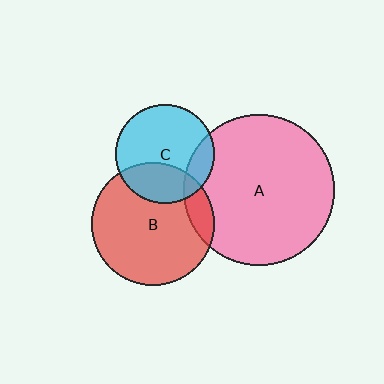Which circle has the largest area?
Circle A (pink).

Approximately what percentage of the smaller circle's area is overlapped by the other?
Approximately 15%.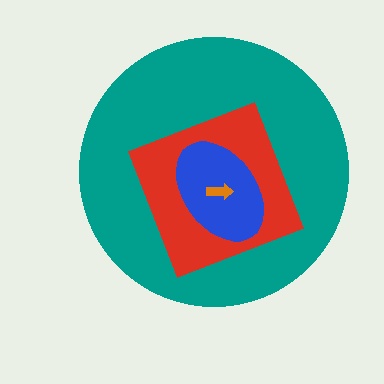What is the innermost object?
The orange arrow.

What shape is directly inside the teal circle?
The red diamond.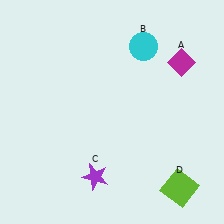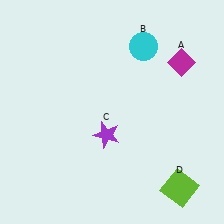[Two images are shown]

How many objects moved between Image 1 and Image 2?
1 object moved between the two images.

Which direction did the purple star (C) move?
The purple star (C) moved up.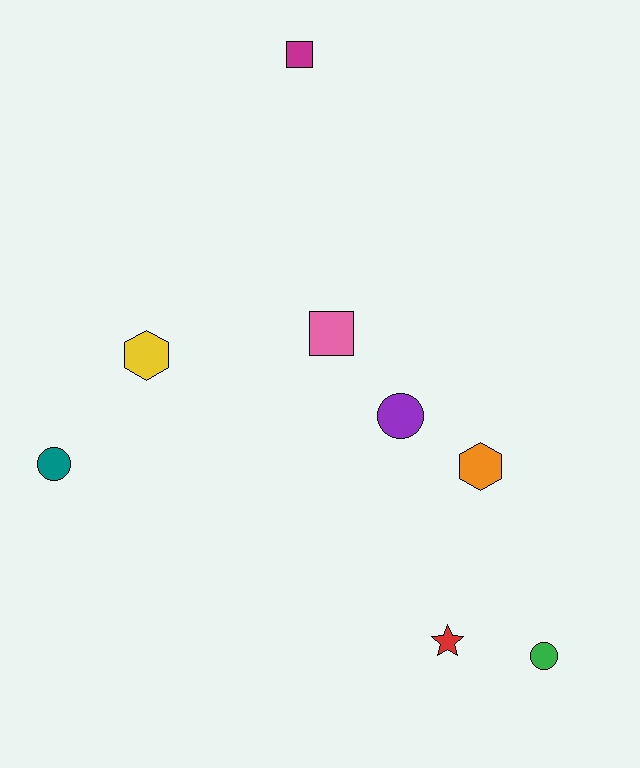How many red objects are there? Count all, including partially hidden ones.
There is 1 red object.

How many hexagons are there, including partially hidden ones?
There are 2 hexagons.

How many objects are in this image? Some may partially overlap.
There are 8 objects.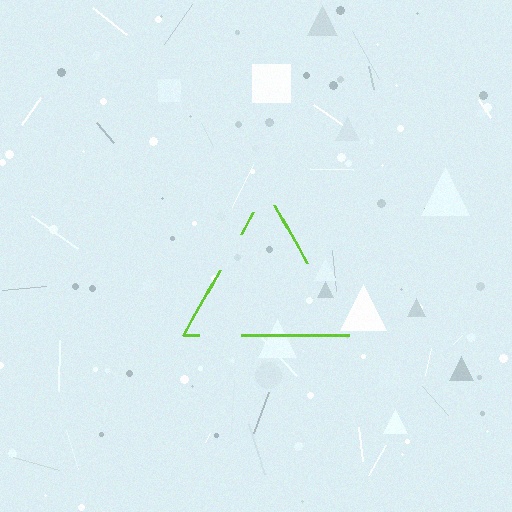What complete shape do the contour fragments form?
The contour fragments form a triangle.